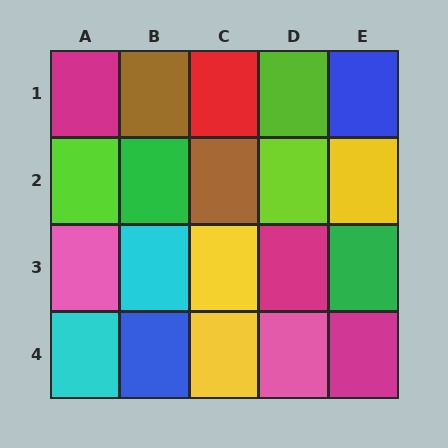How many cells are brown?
2 cells are brown.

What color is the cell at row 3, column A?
Pink.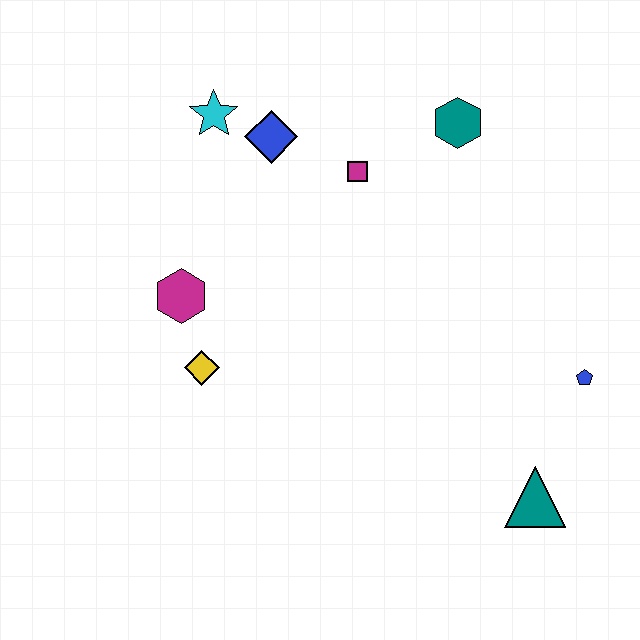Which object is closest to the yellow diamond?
The magenta hexagon is closest to the yellow diamond.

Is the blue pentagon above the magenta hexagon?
No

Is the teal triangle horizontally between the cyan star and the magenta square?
No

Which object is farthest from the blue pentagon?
The cyan star is farthest from the blue pentagon.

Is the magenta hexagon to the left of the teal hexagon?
Yes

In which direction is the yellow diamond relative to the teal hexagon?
The yellow diamond is to the left of the teal hexagon.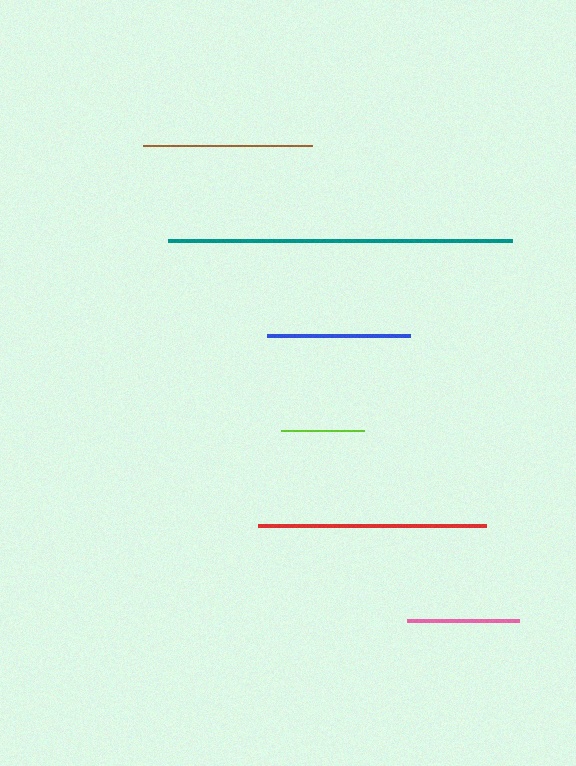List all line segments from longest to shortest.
From longest to shortest: teal, red, brown, blue, pink, lime.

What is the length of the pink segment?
The pink segment is approximately 112 pixels long.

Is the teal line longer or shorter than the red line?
The teal line is longer than the red line.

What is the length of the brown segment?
The brown segment is approximately 169 pixels long.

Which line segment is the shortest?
The lime line is the shortest at approximately 83 pixels.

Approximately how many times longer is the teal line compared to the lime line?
The teal line is approximately 4.2 times the length of the lime line.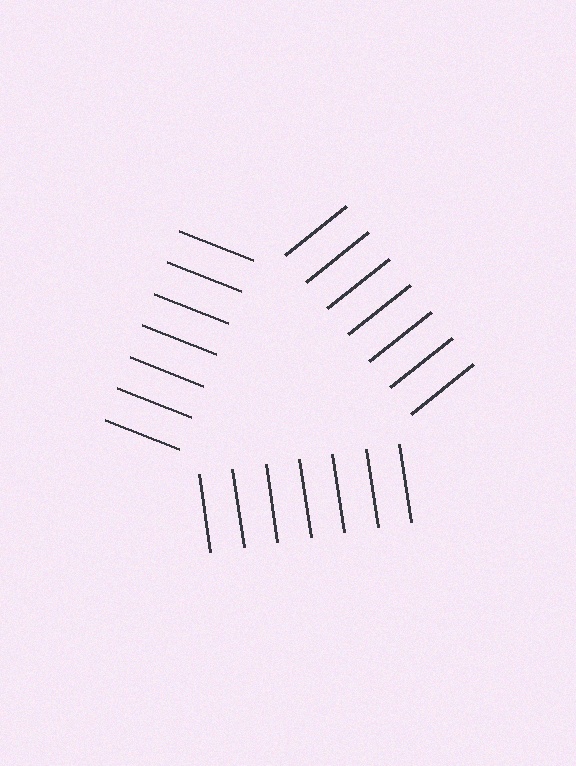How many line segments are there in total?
21 — 7 along each of the 3 edges.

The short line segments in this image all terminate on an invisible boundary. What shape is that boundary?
An illusory triangle — the line segments terminate on its edges but no continuous stroke is drawn.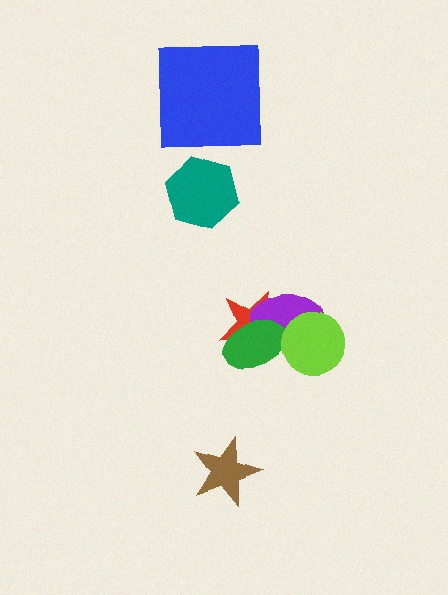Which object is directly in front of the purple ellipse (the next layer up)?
The green ellipse is directly in front of the purple ellipse.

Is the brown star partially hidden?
No, no other shape covers it.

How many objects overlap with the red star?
2 objects overlap with the red star.